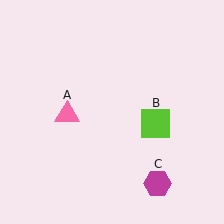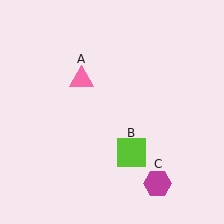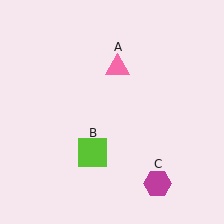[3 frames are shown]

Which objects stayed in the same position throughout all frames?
Magenta hexagon (object C) remained stationary.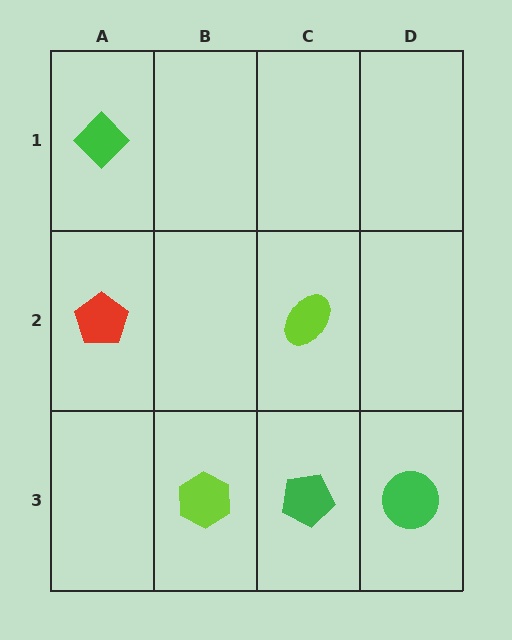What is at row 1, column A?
A green diamond.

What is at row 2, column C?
A lime ellipse.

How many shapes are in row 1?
1 shape.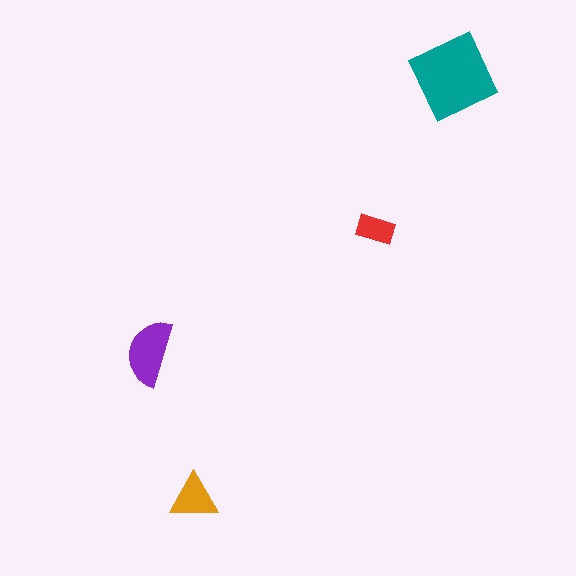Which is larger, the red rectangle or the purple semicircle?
The purple semicircle.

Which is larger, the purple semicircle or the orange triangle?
The purple semicircle.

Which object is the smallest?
The red rectangle.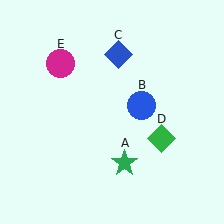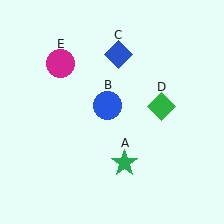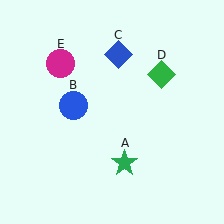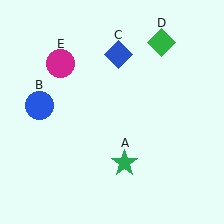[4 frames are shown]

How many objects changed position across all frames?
2 objects changed position: blue circle (object B), green diamond (object D).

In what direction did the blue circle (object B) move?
The blue circle (object B) moved left.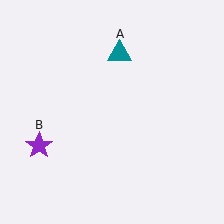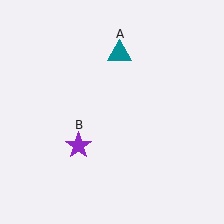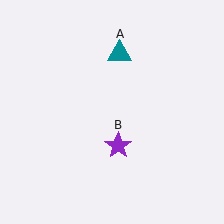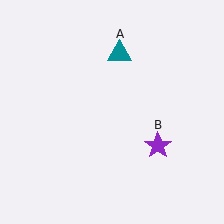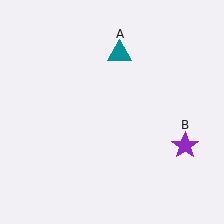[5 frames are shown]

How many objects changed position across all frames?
1 object changed position: purple star (object B).